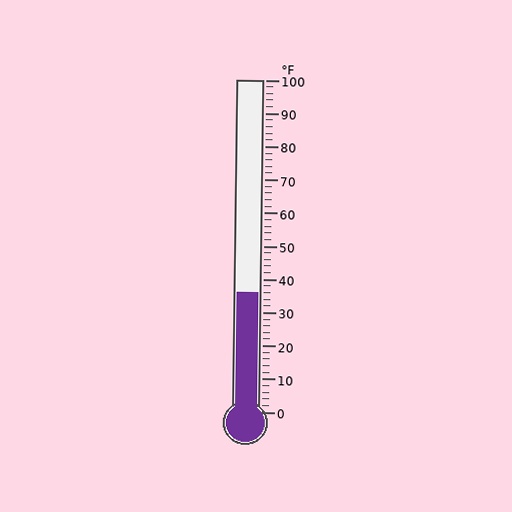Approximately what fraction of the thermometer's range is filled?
The thermometer is filled to approximately 35% of its range.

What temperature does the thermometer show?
The thermometer shows approximately 36°F.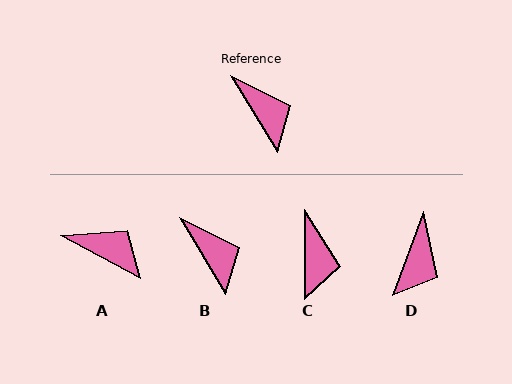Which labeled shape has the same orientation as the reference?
B.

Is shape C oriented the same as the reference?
No, it is off by about 31 degrees.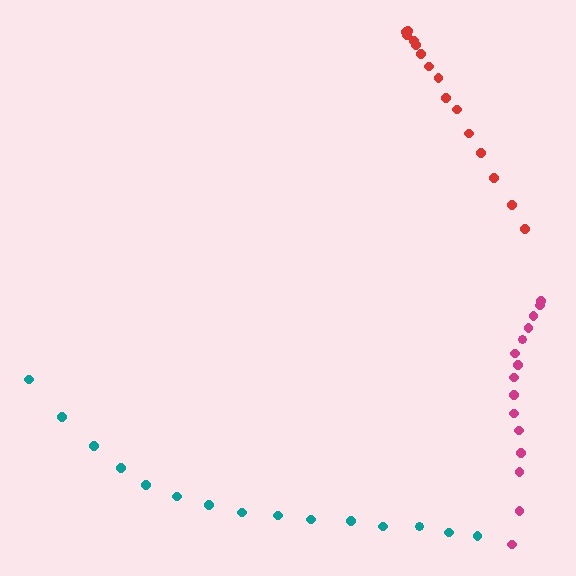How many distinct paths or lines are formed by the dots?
There are 3 distinct paths.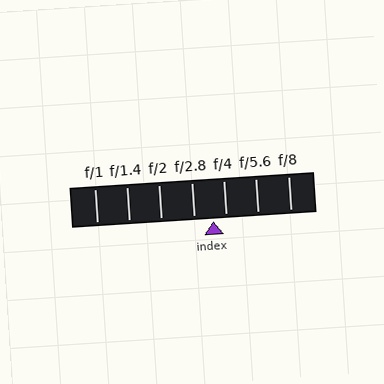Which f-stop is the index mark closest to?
The index mark is closest to f/4.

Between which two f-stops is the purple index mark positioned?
The index mark is between f/2.8 and f/4.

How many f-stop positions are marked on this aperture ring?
There are 7 f-stop positions marked.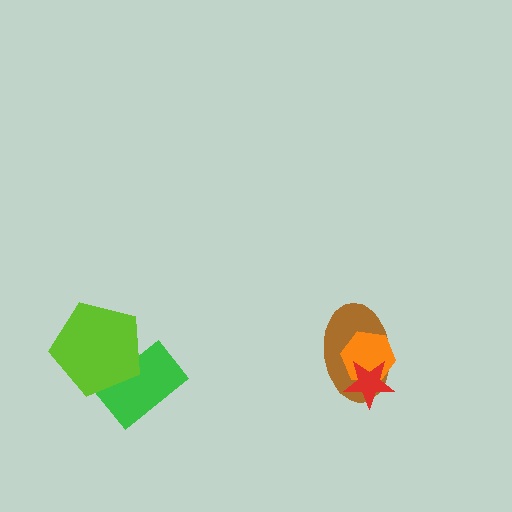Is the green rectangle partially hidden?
Yes, it is partially covered by another shape.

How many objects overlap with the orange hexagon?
2 objects overlap with the orange hexagon.